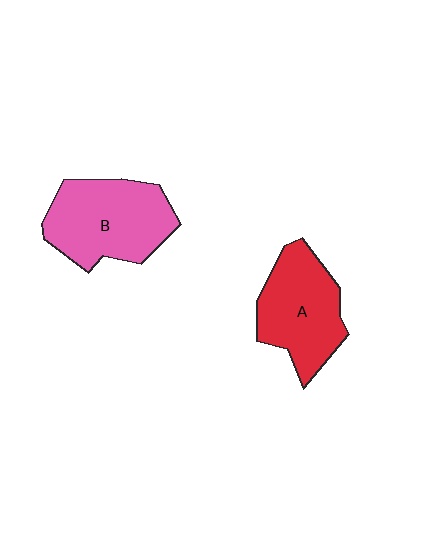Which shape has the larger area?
Shape B (pink).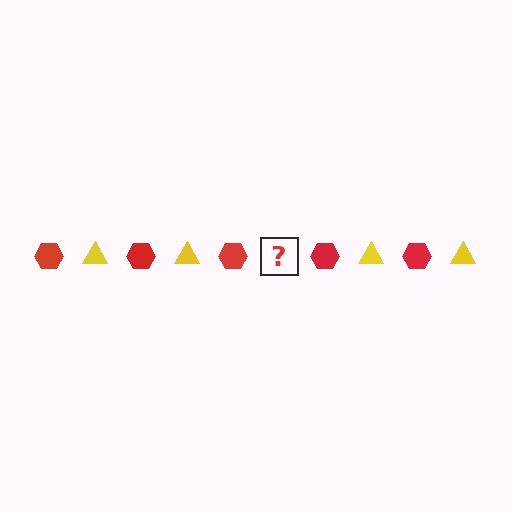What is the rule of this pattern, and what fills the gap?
The rule is that the pattern alternates between red hexagon and yellow triangle. The gap should be filled with a yellow triangle.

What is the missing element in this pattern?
The missing element is a yellow triangle.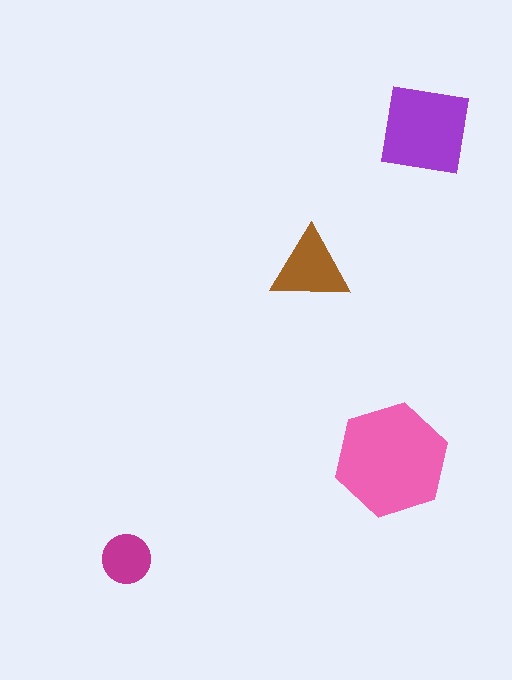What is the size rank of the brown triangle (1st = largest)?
3rd.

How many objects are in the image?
There are 4 objects in the image.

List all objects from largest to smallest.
The pink hexagon, the purple square, the brown triangle, the magenta circle.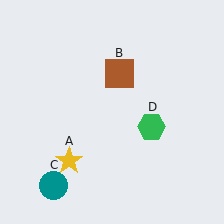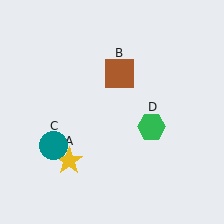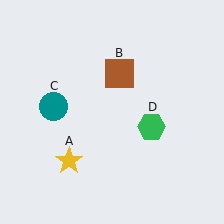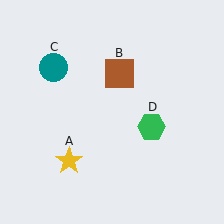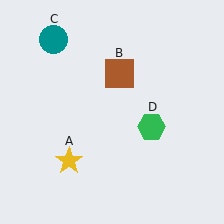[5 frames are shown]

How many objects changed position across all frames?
1 object changed position: teal circle (object C).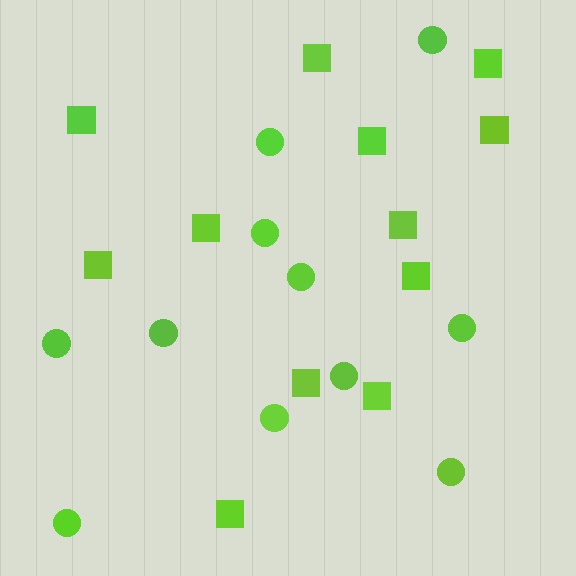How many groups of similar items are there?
There are 2 groups: one group of circles (11) and one group of squares (12).